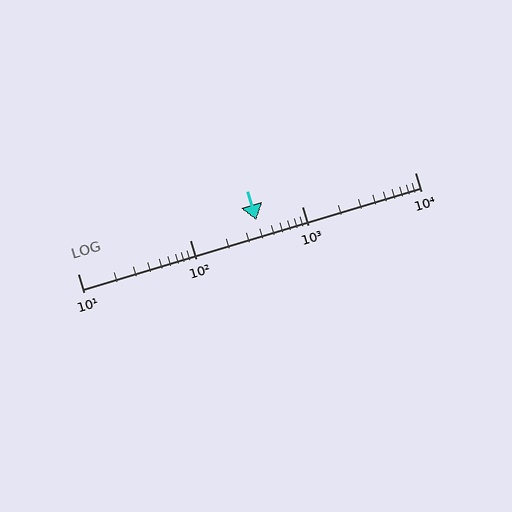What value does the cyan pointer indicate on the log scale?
The pointer indicates approximately 390.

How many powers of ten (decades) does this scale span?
The scale spans 3 decades, from 10 to 10000.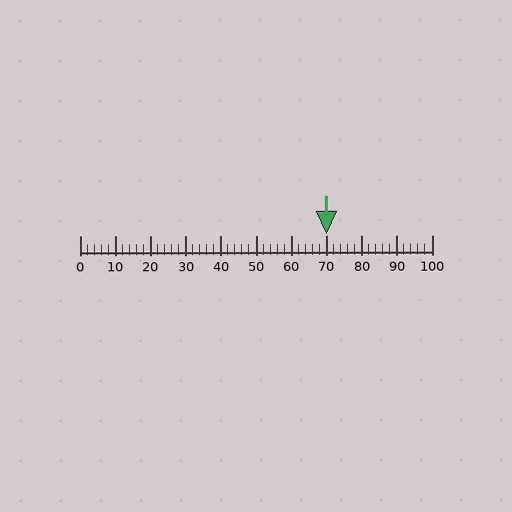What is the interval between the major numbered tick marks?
The major tick marks are spaced 10 units apart.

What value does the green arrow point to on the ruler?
The green arrow points to approximately 70.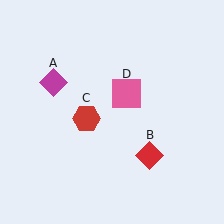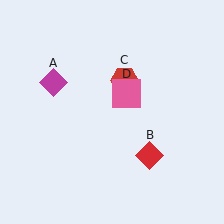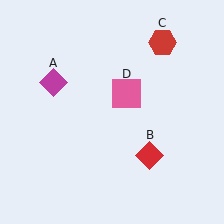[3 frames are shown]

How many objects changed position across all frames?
1 object changed position: red hexagon (object C).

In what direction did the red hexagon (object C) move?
The red hexagon (object C) moved up and to the right.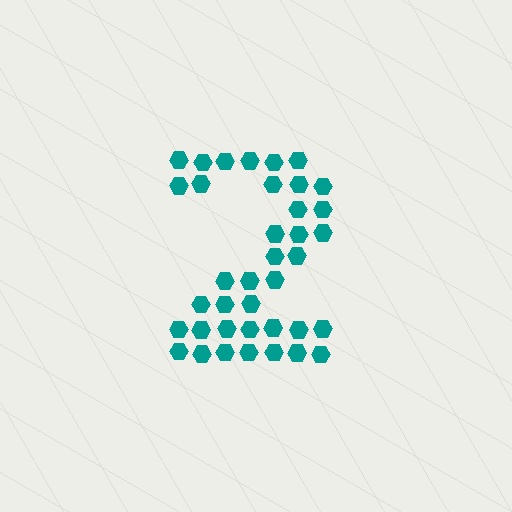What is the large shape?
The large shape is the digit 2.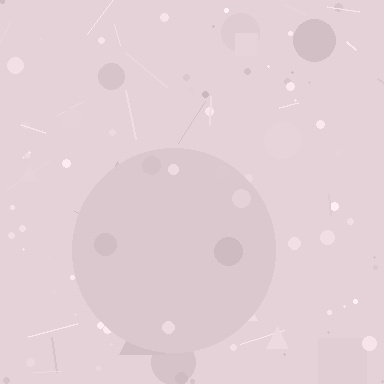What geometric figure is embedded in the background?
A circle is embedded in the background.